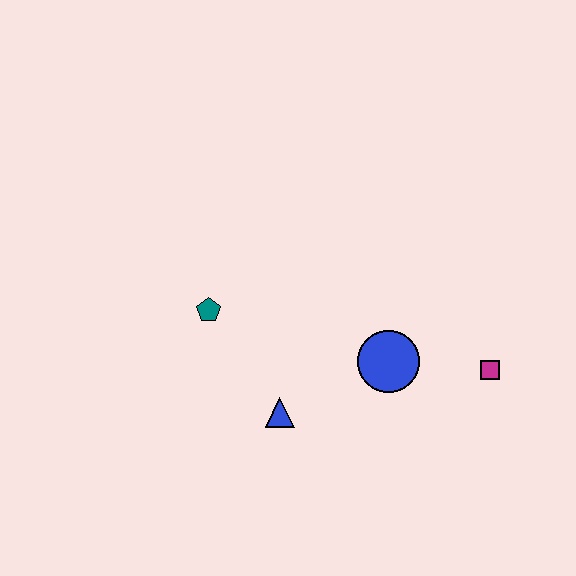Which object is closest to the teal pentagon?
The blue triangle is closest to the teal pentagon.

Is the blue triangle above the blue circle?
No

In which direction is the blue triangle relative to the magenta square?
The blue triangle is to the left of the magenta square.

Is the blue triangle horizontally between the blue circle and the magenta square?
No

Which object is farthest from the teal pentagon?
The magenta square is farthest from the teal pentagon.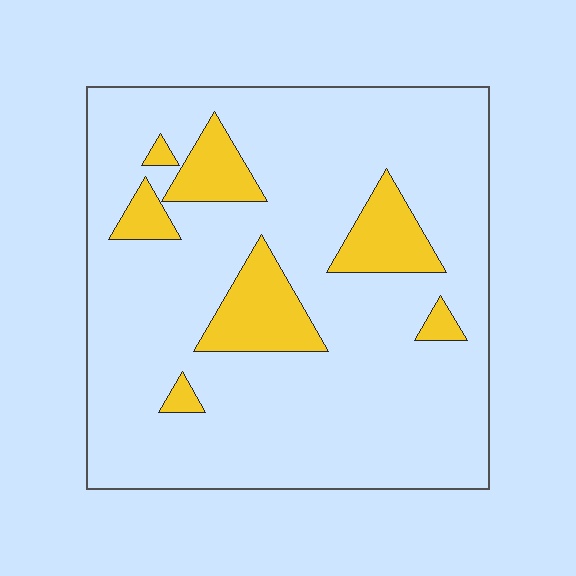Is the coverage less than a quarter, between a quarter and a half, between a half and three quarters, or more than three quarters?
Less than a quarter.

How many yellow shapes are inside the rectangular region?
7.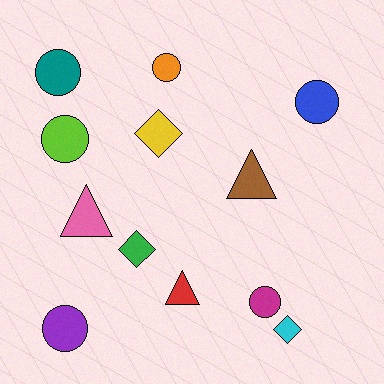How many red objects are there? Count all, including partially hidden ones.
There is 1 red object.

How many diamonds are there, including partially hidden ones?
There are 3 diamonds.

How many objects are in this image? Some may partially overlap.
There are 12 objects.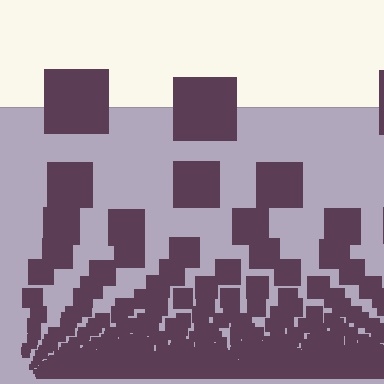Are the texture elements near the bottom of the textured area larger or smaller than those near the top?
Smaller. The gradient is inverted — elements near the bottom are smaller and denser.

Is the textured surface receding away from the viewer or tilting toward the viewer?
The surface appears to tilt toward the viewer. Texture elements get larger and sparser toward the top.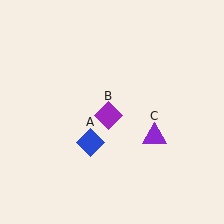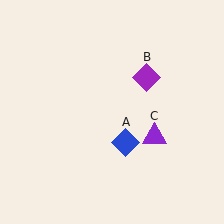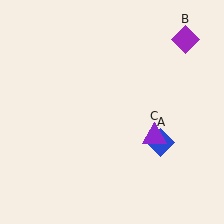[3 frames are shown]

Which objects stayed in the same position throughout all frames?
Purple triangle (object C) remained stationary.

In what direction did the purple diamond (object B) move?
The purple diamond (object B) moved up and to the right.